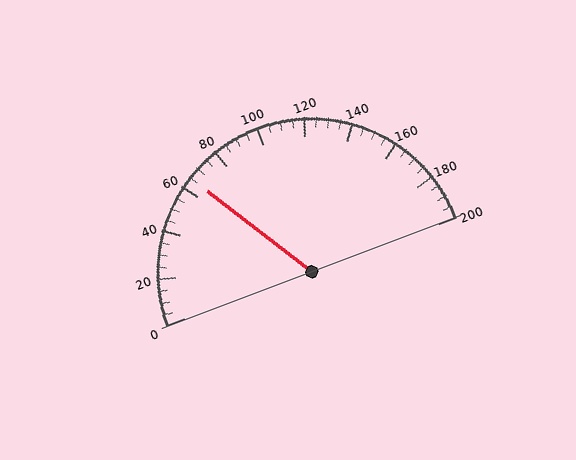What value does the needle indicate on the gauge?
The needle indicates approximately 65.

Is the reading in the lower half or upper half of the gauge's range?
The reading is in the lower half of the range (0 to 200).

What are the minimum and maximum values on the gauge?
The gauge ranges from 0 to 200.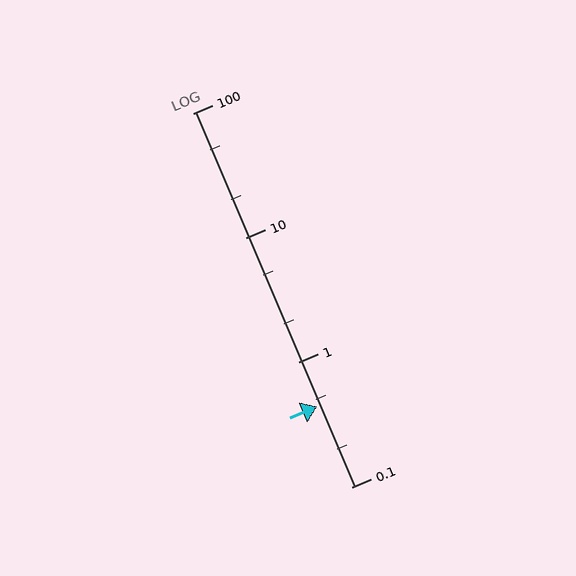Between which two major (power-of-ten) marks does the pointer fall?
The pointer is between 0.1 and 1.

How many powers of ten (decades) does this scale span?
The scale spans 3 decades, from 0.1 to 100.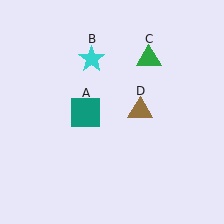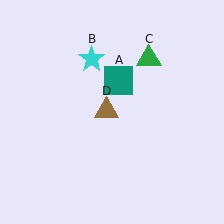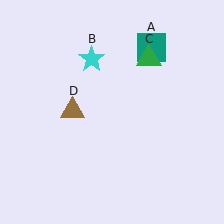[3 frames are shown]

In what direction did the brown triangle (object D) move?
The brown triangle (object D) moved left.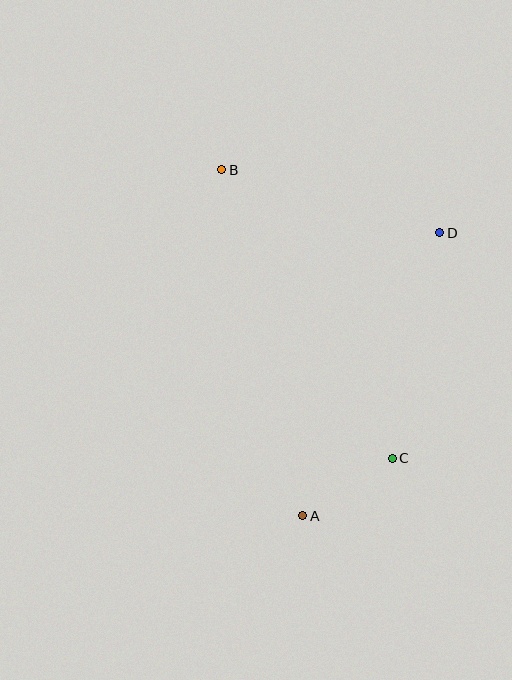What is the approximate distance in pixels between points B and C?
The distance between B and C is approximately 335 pixels.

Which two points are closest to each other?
Points A and C are closest to each other.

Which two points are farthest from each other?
Points A and B are farthest from each other.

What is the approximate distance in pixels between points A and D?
The distance between A and D is approximately 314 pixels.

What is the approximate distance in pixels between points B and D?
The distance between B and D is approximately 227 pixels.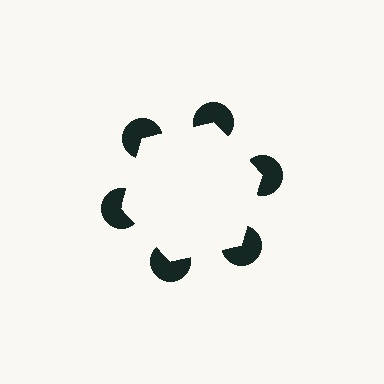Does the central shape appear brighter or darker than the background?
It typically appears slightly brighter than the background, even though no actual brightness change is drawn.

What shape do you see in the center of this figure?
An illusory hexagon — its edges are inferred from the aligned wedge cuts in the pac-man discs, not physically drawn.